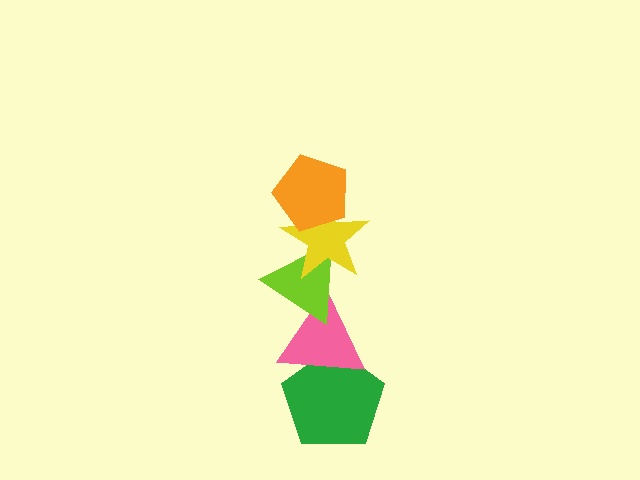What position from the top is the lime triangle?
The lime triangle is 3rd from the top.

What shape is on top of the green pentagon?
The pink triangle is on top of the green pentagon.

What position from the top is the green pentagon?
The green pentagon is 5th from the top.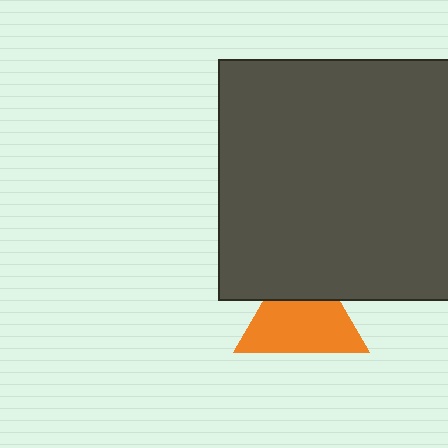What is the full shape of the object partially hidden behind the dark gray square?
The partially hidden object is an orange triangle.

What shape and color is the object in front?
The object in front is a dark gray square.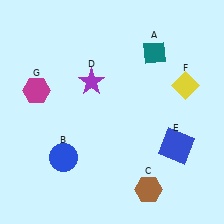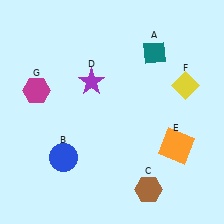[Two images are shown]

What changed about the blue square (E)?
In Image 1, E is blue. In Image 2, it changed to orange.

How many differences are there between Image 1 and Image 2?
There is 1 difference between the two images.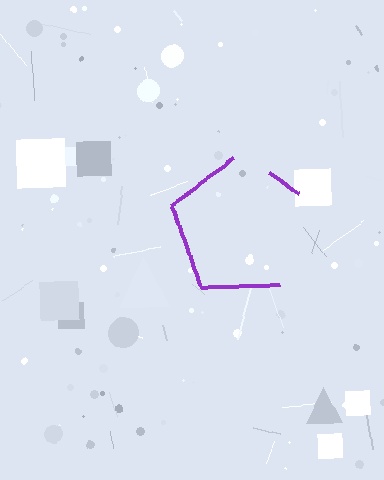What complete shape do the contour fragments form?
The contour fragments form a pentagon.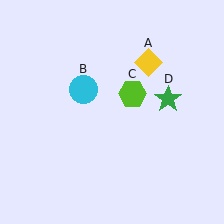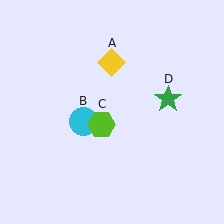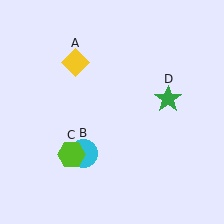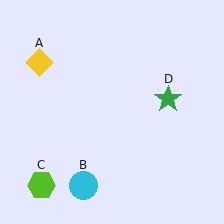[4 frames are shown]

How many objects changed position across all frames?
3 objects changed position: yellow diamond (object A), cyan circle (object B), lime hexagon (object C).